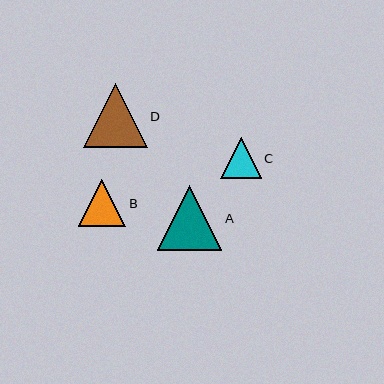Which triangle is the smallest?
Triangle C is the smallest with a size of approximately 41 pixels.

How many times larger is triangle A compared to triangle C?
Triangle A is approximately 1.6 times the size of triangle C.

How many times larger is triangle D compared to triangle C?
Triangle D is approximately 1.6 times the size of triangle C.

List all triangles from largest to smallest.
From largest to smallest: A, D, B, C.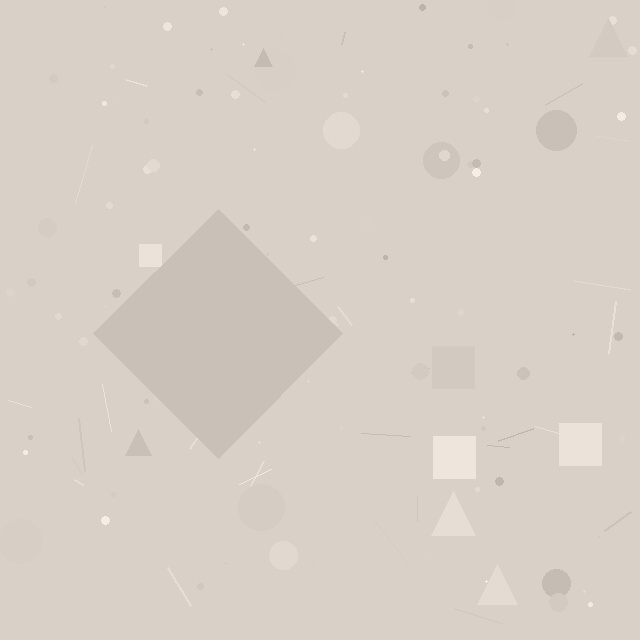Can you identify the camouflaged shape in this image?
The camouflaged shape is a diamond.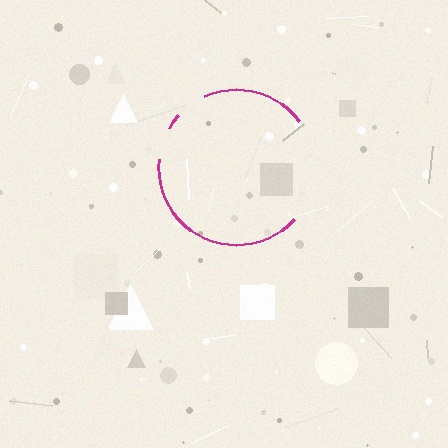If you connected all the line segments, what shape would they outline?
They would outline a circle.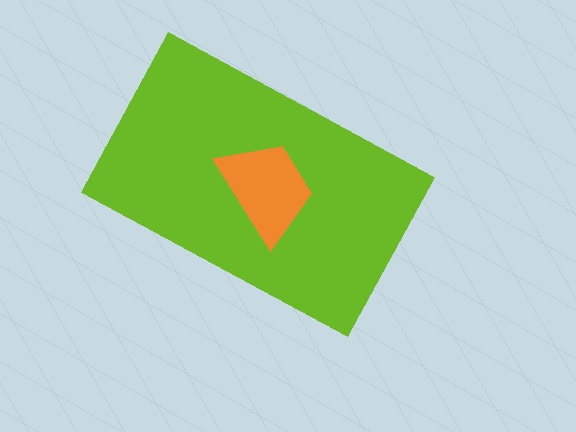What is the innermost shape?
The orange trapezoid.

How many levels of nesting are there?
2.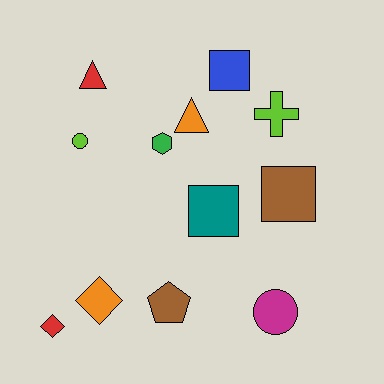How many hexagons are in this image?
There is 1 hexagon.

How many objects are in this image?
There are 12 objects.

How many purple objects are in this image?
There are no purple objects.